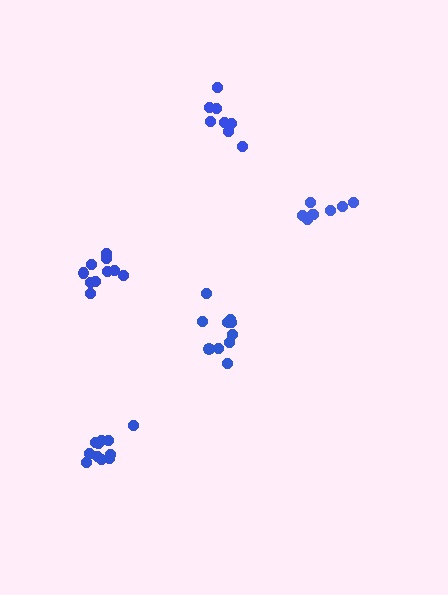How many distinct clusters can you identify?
There are 5 distinct clusters.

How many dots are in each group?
Group 1: 8 dots, Group 2: 10 dots, Group 3: 8 dots, Group 4: 11 dots, Group 5: 10 dots (47 total).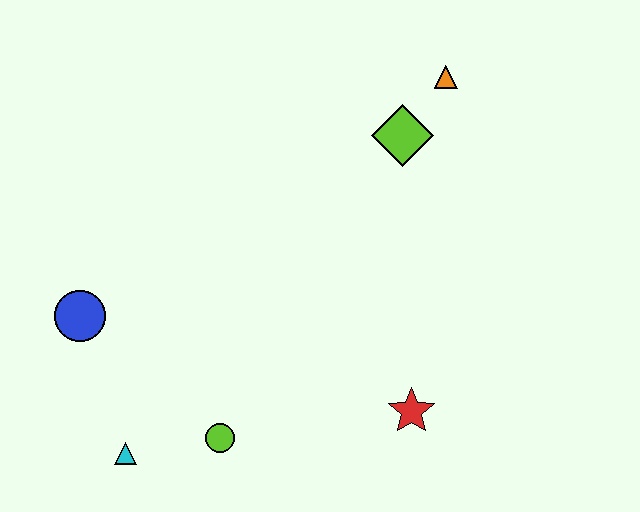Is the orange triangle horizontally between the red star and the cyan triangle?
No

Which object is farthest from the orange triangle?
The cyan triangle is farthest from the orange triangle.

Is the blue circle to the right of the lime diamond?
No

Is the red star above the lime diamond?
No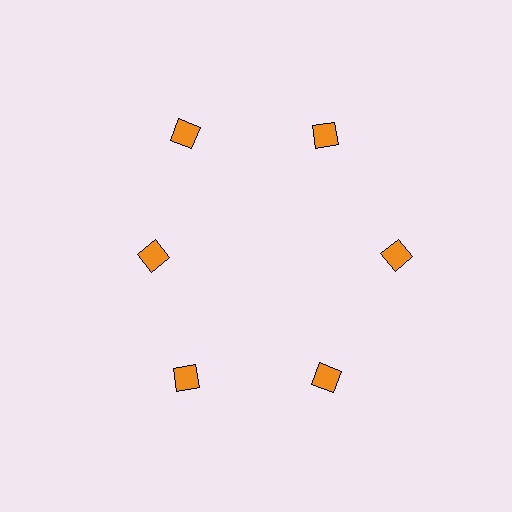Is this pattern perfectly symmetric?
No. The 6 orange diamonds are arranged in a ring, but one element near the 9 o'clock position is pulled inward toward the center, breaking the 6-fold rotational symmetry.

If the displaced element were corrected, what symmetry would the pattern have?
It would have 6-fold rotational symmetry — the pattern would map onto itself every 60 degrees.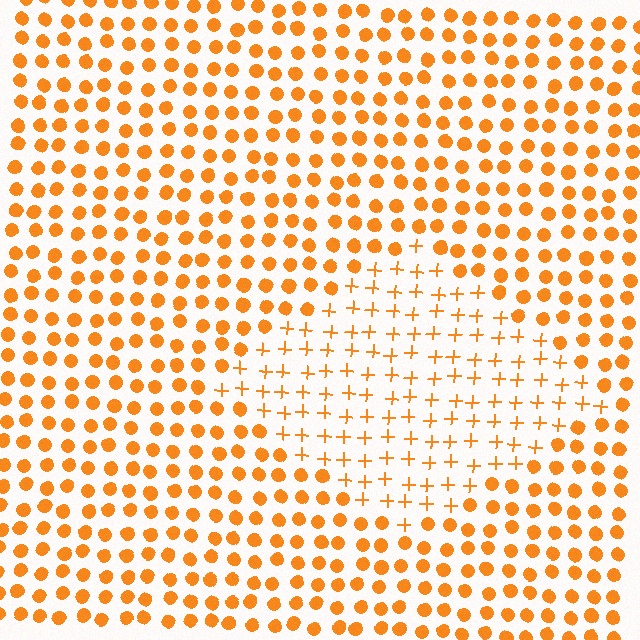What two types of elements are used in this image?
The image uses plus signs inside the diamond region and circles outside it.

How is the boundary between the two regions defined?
The boundary is defined by a change in element shape: plus signs inside vs. circles outside. All elements share the same color and spacing.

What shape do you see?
I see a diamond.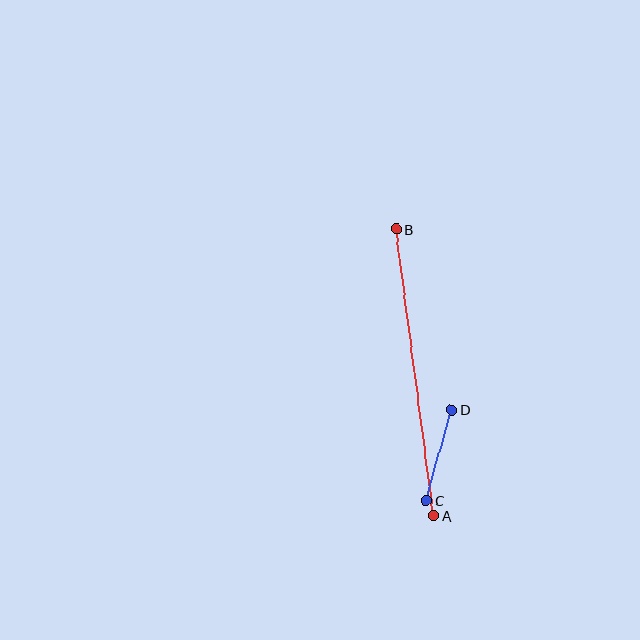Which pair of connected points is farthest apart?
Points A and B are farthest apart.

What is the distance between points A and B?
The distance is approximately 289 pixels.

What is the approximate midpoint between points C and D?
The midpoint is at approximately (439, 455) pixels.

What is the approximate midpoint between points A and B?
The midpoint is at approximately (415, 373) pixels.